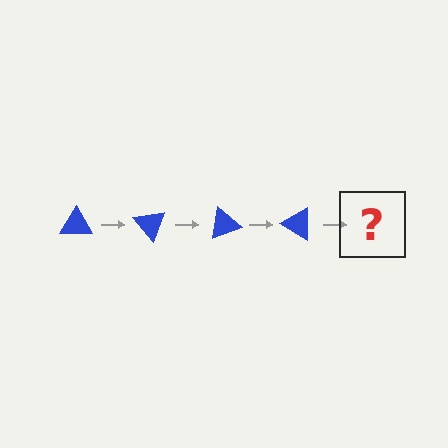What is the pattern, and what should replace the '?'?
The pattern is that the triangle rotates 50 degrees each step. The '?' should be a blue triangle rotated 200 degrees.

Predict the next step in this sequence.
The next step is a blue triangle rotated 200 degrees.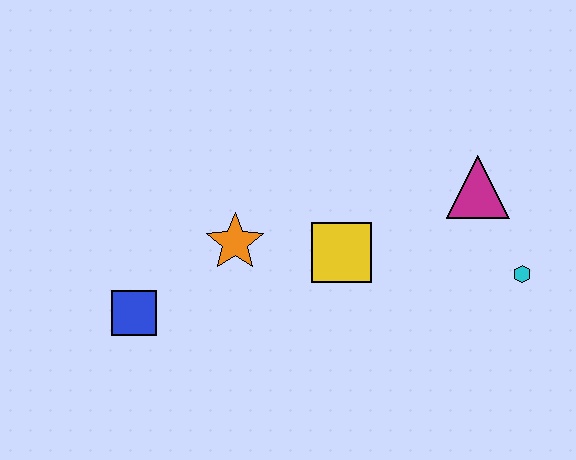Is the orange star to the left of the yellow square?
Yes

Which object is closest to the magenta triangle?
The cyan hexagon is closest to the magenta triangle.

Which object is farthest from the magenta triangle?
The blue square is farthest from the magenta triangle.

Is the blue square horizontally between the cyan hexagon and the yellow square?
No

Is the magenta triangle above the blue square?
Yes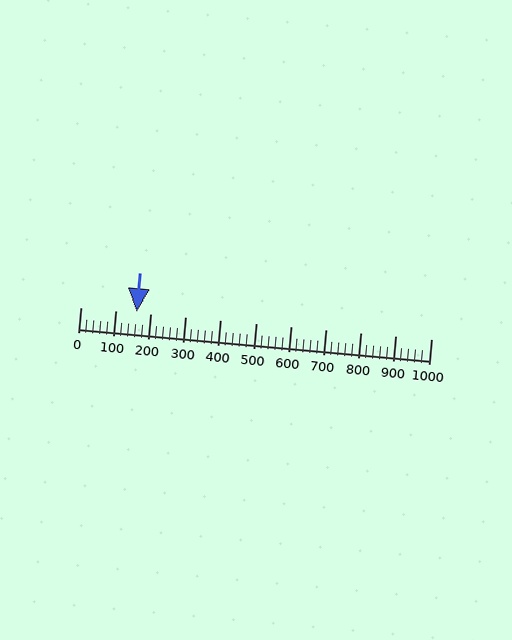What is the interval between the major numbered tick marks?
The major tick marks are spaced 100 units apart.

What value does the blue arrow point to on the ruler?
The blue arrow points to approximately 162.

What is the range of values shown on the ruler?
The ruler shows values from 0 to 1000.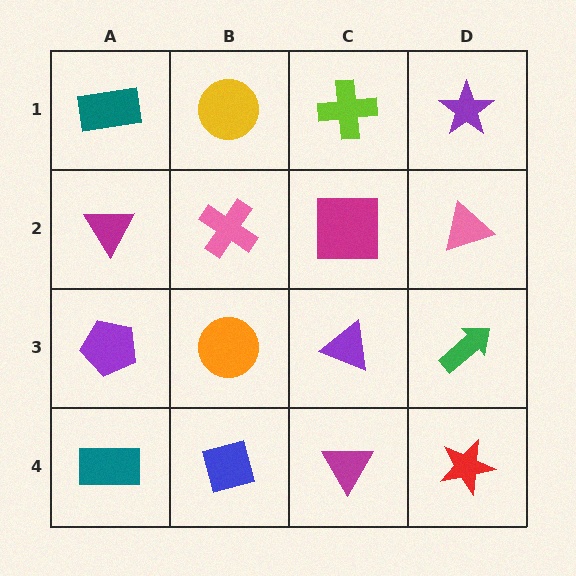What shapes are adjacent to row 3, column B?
A pink cross (row 2, column B), a blue square (row 4, column B), a purple pentagon (row 3, column A), a purple triangle (row 3, column C).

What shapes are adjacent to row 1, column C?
A magenta square (row 2, column C), a yellow circle (row 1, column B), a purple star (row 1, column D).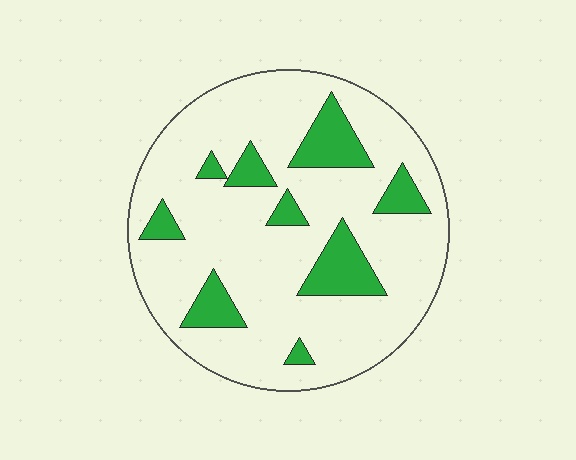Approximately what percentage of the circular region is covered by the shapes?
Approximately 20%.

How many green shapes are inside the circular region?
9.